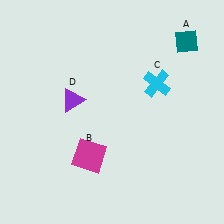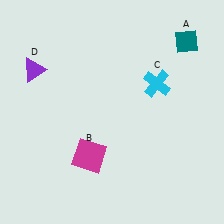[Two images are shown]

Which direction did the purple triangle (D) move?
The purple triangle (D) moved left.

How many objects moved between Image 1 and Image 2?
1 object moved between the two images.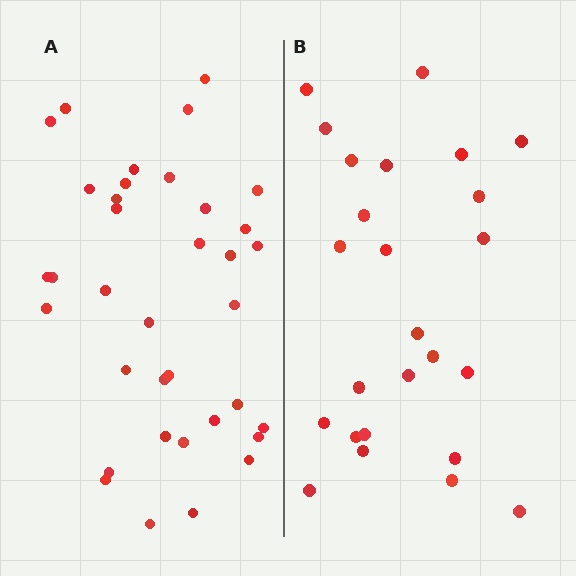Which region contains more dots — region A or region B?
Region A (the left region) has more dots.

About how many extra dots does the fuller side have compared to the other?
Region A has roughly 12 or so more dots than region B.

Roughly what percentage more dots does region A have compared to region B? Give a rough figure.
About 45% more.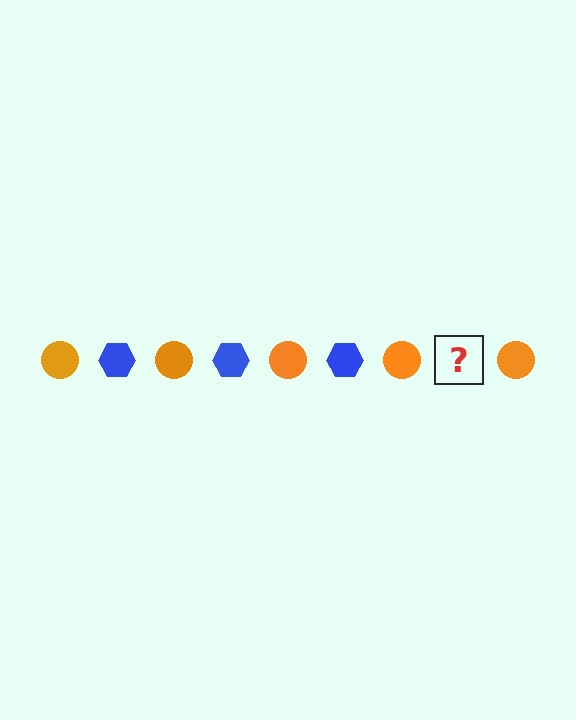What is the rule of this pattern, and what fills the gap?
The rule is that the pattern alternates between orange circle and blue hexagon. The gap should be filled with a blue hexagon.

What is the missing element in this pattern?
The missing element is a blue hexagon.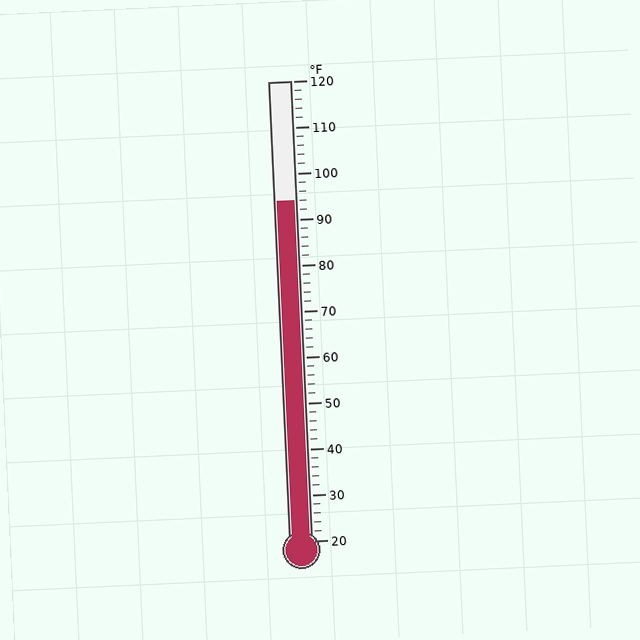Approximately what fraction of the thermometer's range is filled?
The thermometer is filled to approximately 75% of its range.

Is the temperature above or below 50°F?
The temperature is above 50°F.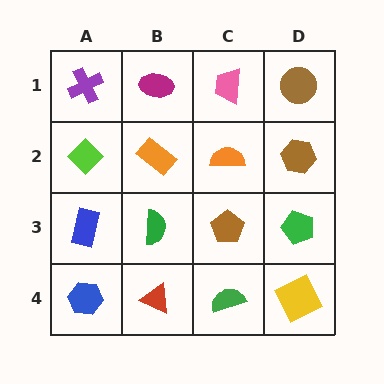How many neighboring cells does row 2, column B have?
4.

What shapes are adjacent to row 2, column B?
A magenta ellipse (row 1, column B), a green semicircle (row 3, column B), a lime diamond (row 2, column A), an orange semicircle (row 2, column C).